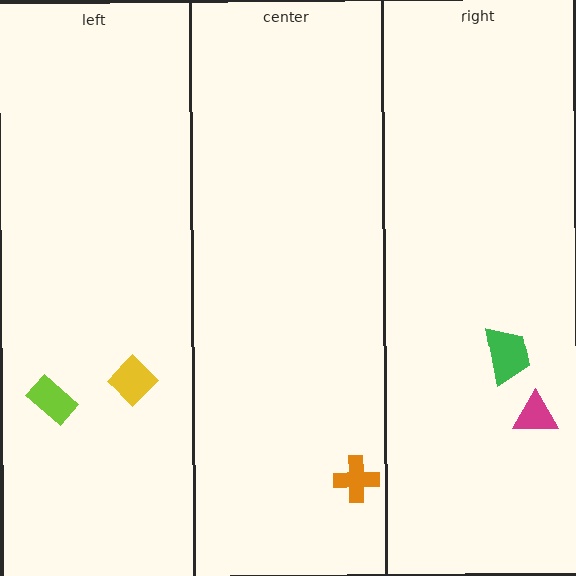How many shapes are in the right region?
2.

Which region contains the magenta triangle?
The right region.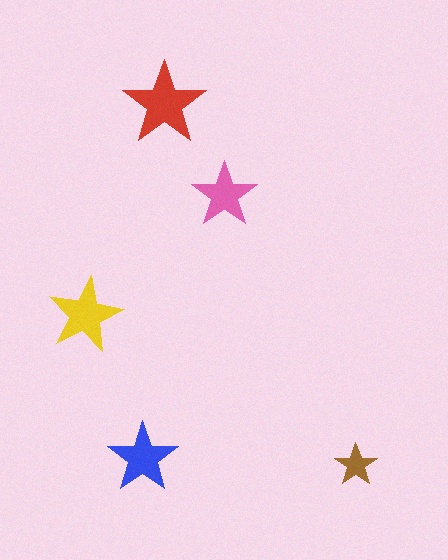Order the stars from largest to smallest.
the red one, the yellow one, the blue one, the pink one, the brown one.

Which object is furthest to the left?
The yellow star is leftmost.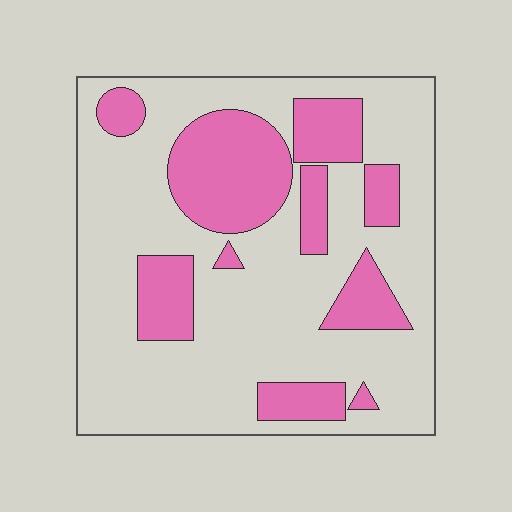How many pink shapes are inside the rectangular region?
10.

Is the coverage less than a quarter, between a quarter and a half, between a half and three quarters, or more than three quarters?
Between a quarter and a half.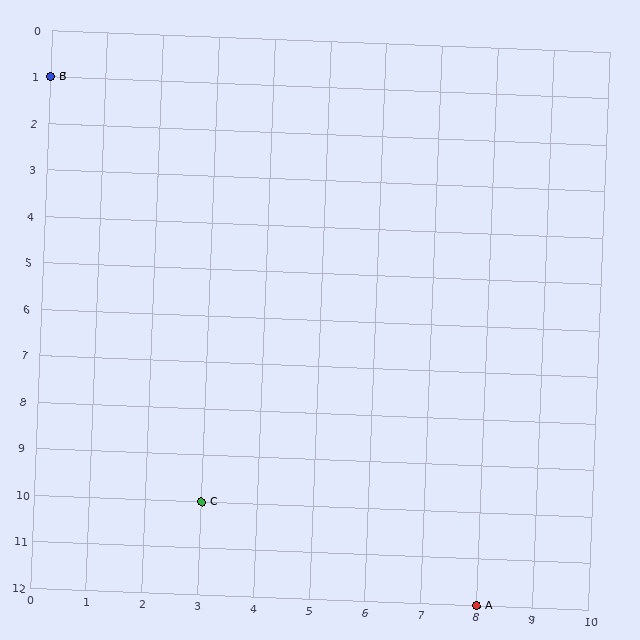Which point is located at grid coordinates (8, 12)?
Point A is at (8, 12).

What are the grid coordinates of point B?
Point B is at grid coordinates (0, 1).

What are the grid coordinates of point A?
Point A is at grid coordinates (8, 12).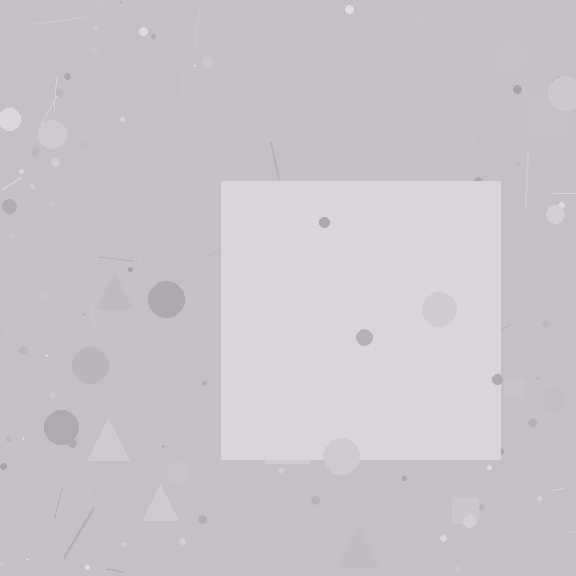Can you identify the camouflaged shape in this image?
The camouflaged shape is a square.